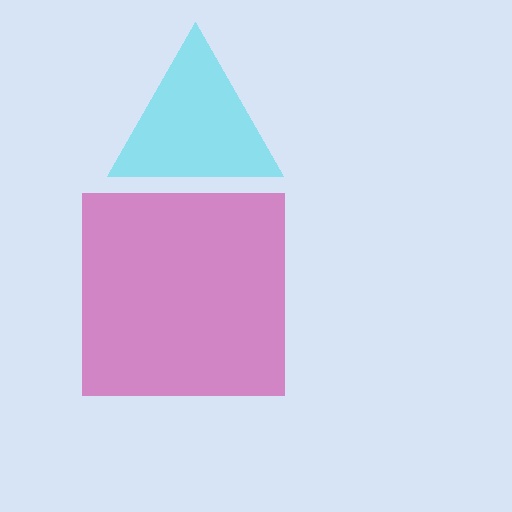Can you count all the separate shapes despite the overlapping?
Yes, there are 2 separate shapes.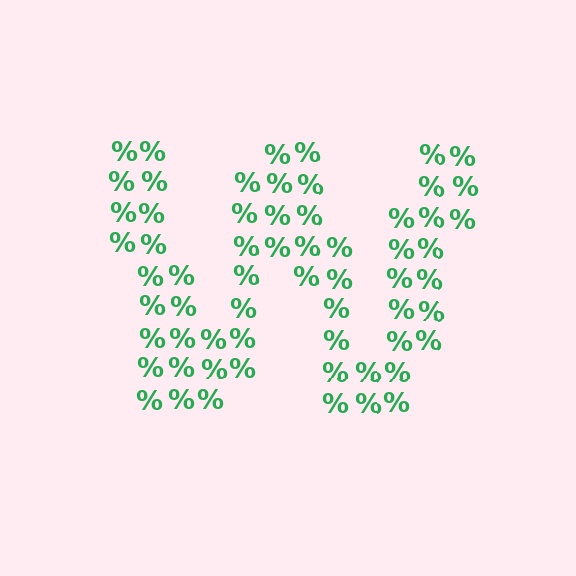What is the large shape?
The large shape is the letter W.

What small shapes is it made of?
It is made of small percent signs.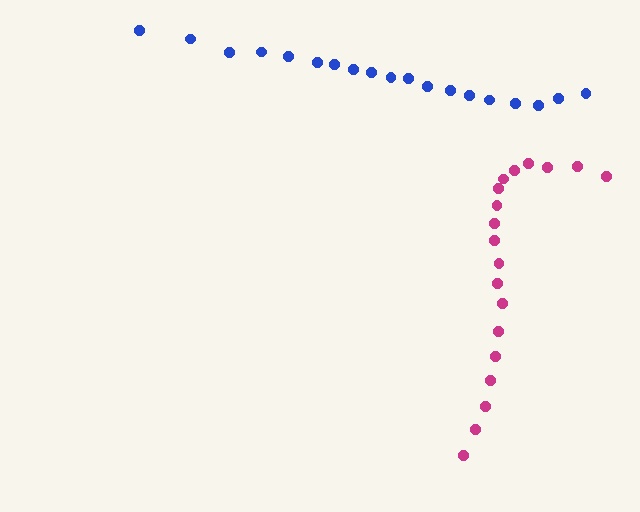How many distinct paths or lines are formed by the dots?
There are 2 distinct paths.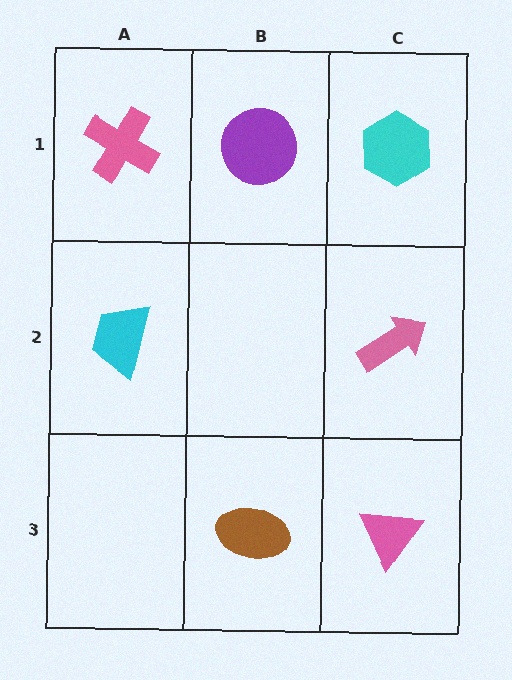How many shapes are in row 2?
2 shapes.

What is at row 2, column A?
A cyan trapezoid.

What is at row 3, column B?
A brown ellipse.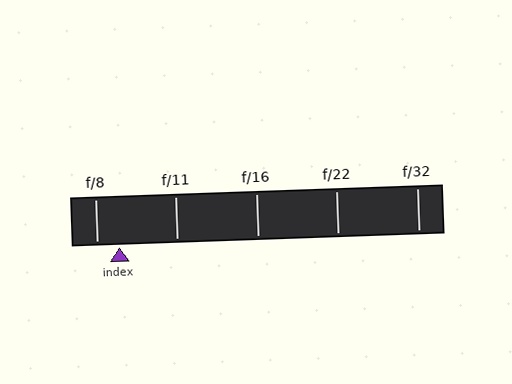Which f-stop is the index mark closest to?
The index mark is closest to f/8.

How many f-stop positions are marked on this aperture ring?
There are 5 f-stop positions marked.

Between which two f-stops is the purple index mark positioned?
The index mark is between f/8 and f/11.